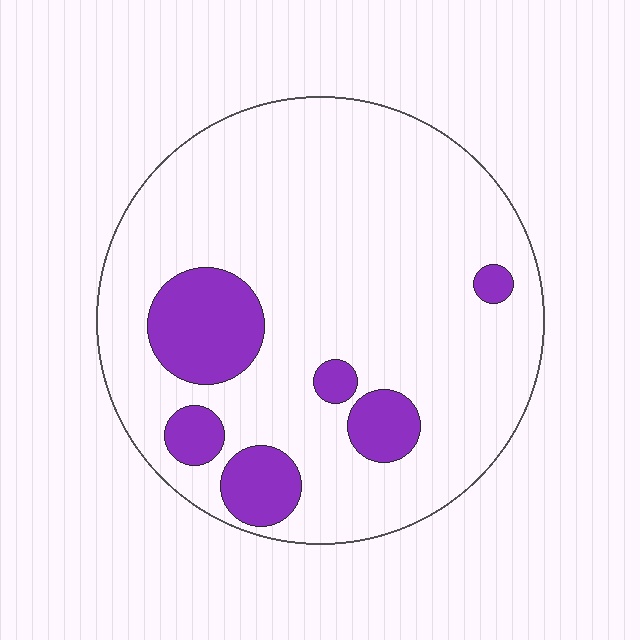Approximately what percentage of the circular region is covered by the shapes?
Approximately 15%.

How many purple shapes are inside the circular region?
6.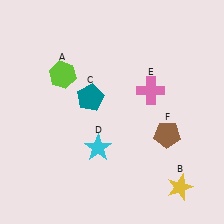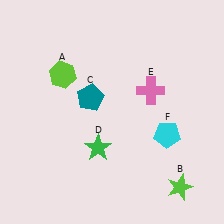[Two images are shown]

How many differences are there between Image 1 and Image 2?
There are 3 differences between the two images.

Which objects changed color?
B changed from yellow to lime. D changed from cyan to green. F changed from brown to cyan.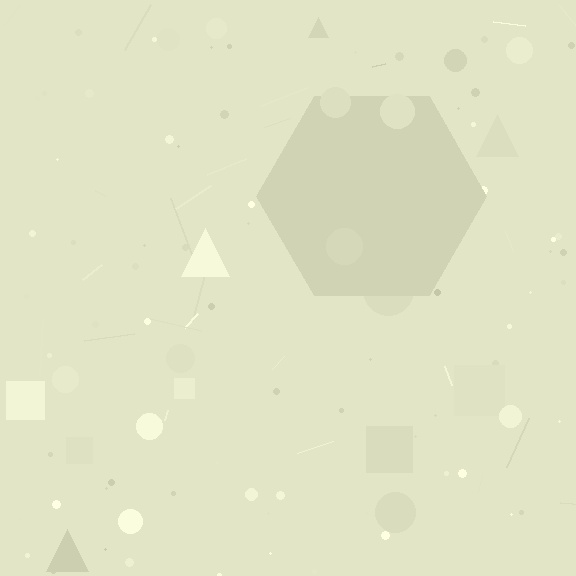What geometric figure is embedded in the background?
A hexagon is embedded in the background.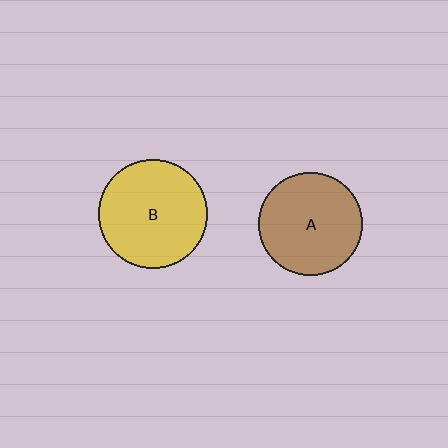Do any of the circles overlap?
No, none of the circles overlap.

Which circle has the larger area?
Circle B (yellow).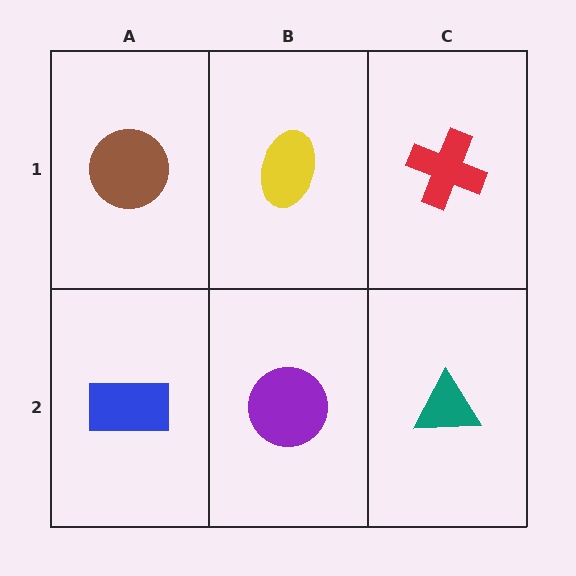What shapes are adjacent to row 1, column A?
A blue rectangle (row 2, column A), a yellow ellipse (row 1, column B).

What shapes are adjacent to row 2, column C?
A red cross (row 1, column C), a purple circle (row 2, column B).